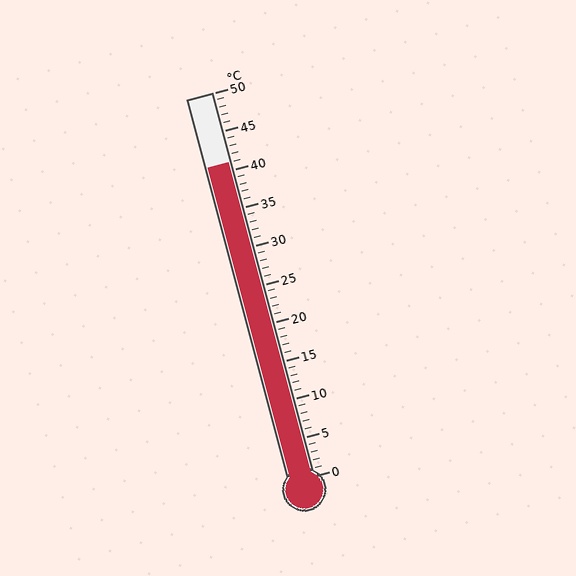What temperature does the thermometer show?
The thermometer shows approximately 41°C.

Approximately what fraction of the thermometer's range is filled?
The thermometer is filled to approximately 80% of its range.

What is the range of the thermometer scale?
The thermometer scale ranges from 0°C to 50°C.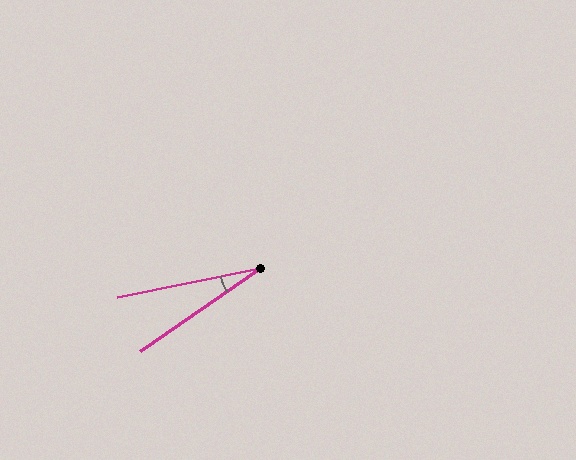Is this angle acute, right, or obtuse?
It is acute.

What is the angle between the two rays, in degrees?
Approximately 23 degrees.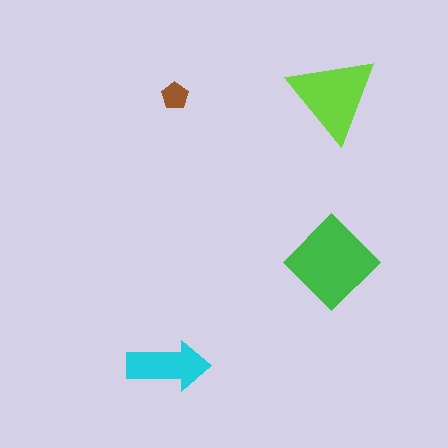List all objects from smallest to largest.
The brown pentagon, the cyan arrow, the lime triangle, the green diamond.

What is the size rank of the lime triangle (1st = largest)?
2nd.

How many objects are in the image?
There are 4 objects in the image.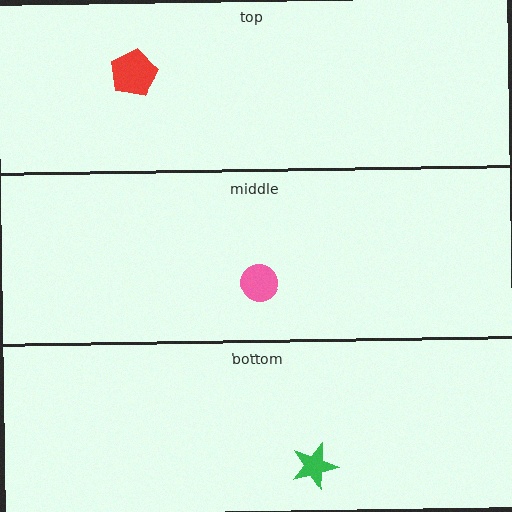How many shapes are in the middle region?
1.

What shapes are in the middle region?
The pink circle.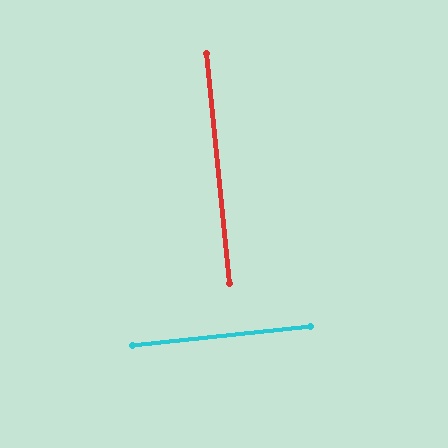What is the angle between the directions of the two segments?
Approximately 90 degrees.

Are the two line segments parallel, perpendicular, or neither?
Perpendicular — they meet at approximately 90°.